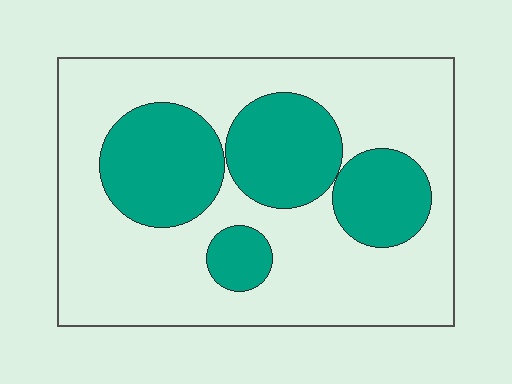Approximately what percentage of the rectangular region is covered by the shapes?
Approximately 30%.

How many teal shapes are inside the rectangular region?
4.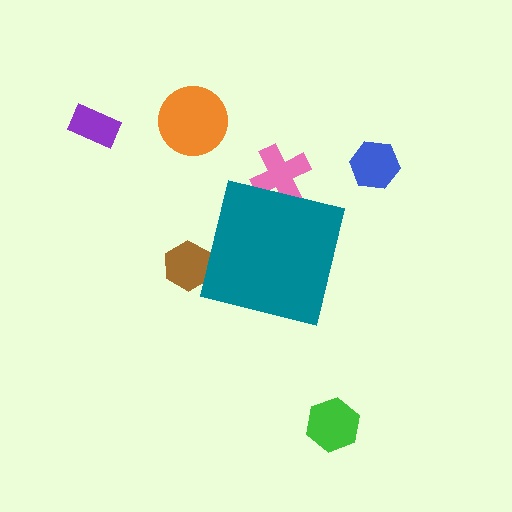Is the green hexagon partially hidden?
No, the green hexagon is fully visible.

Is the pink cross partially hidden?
Yes, the pink cross is partially hidden behind the teal square.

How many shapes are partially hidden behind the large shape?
2 shapes are partially hidden.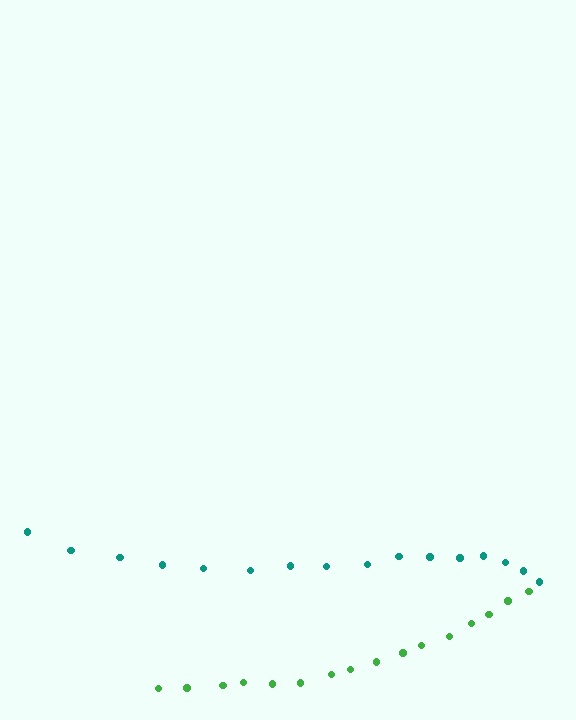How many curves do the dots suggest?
There are 2 distinct paths.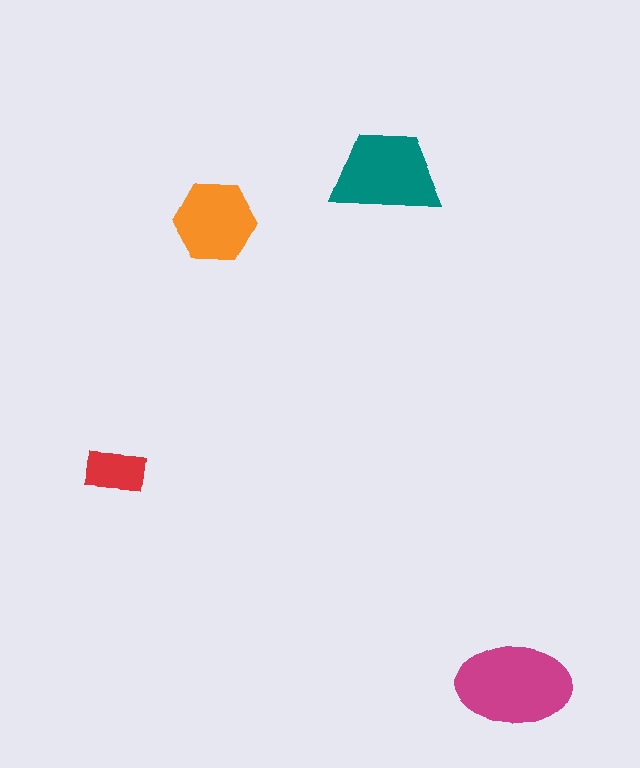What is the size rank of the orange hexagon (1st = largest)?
3rd.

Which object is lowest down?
The magenta ellipse is bottommost.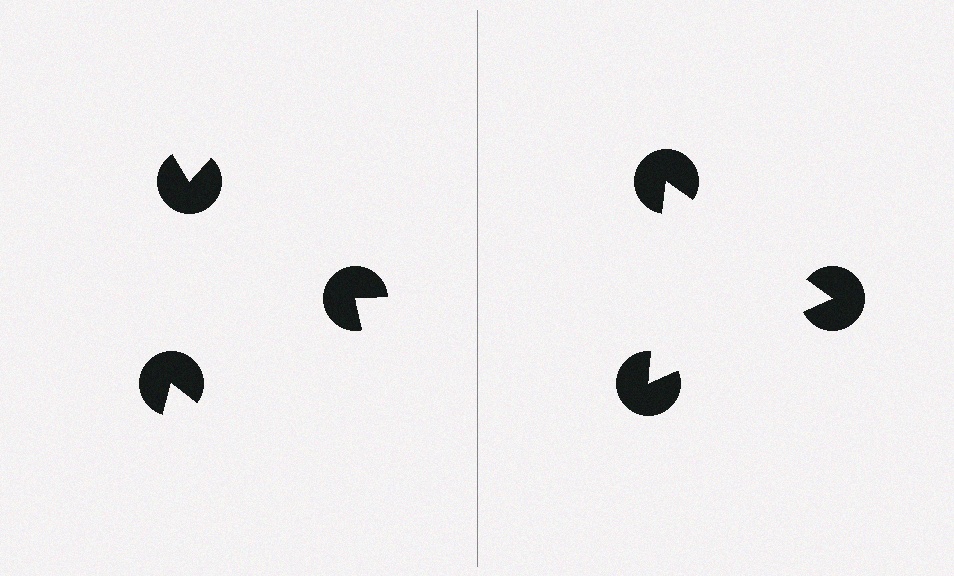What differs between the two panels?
The pac-man discs are positioned identically on both sides; only the wedge orientations differ. On the right they align to a triangle; on the left they are misaligned.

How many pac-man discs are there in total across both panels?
6 — 3 on each side.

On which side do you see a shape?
An illusory triangle appears on the right side. On the left side the wedge cuts are rotated, so no coherent shape forms.